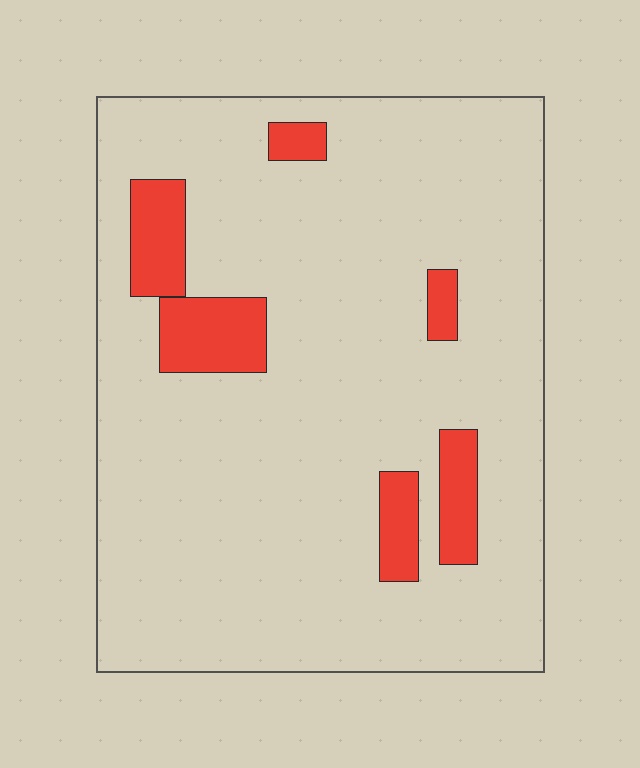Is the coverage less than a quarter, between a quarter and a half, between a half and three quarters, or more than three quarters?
Less than a quarter.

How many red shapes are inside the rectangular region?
6.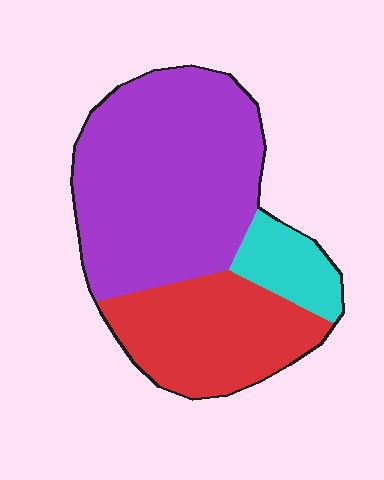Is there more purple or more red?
Purple.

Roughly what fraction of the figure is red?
Red covers about 30% of the figure.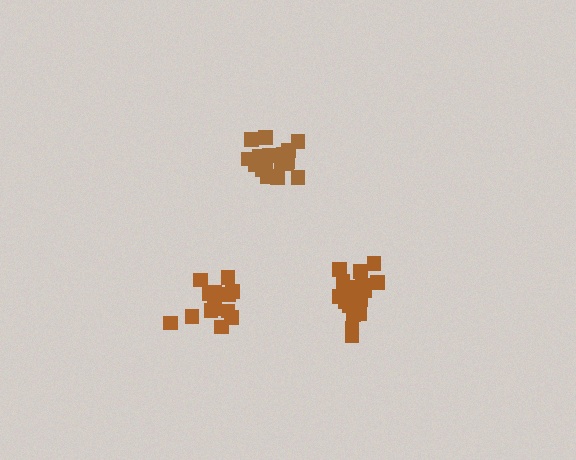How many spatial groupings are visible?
There are 3 spatial groupings.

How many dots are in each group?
Group 1: 17 dots, Group 2: 20 dots, Group 3: 14 dots (51 total).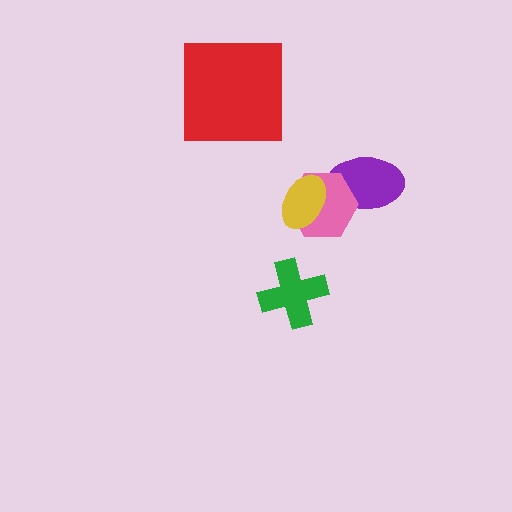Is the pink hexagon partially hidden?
Yes, it is partially covered by another shape.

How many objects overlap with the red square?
0 objects overlap with the red square.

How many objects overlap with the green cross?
0 objects overlap with the green cross.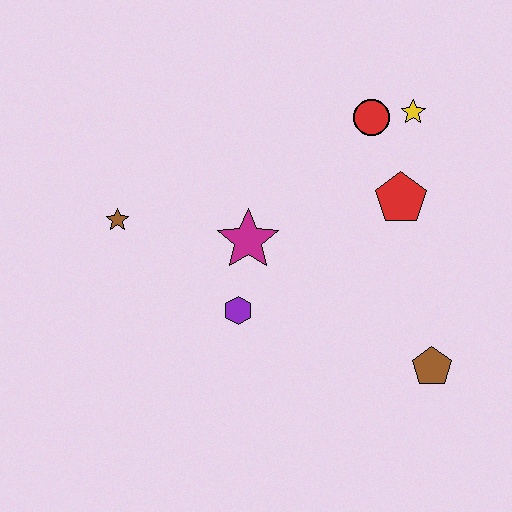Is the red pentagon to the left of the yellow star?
Yes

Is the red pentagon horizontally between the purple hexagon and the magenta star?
No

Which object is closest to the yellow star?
The red circle is closest to the yellow star.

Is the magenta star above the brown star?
No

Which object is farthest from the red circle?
The brown star is farthest from the red circle.